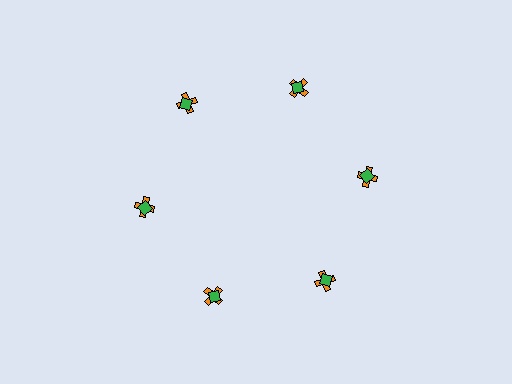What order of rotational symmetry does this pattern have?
This pattern has 6-fold rotational symmetry.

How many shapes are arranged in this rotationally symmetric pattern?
There are 12 shapes, arranged in 6 groups of 2.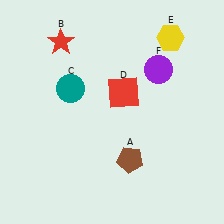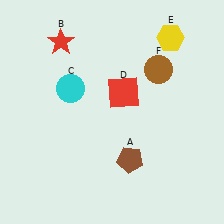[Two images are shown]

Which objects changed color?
C changed from teal to cyan. F changed from purple to brown.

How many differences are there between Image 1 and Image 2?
There are 2 differences between the two images.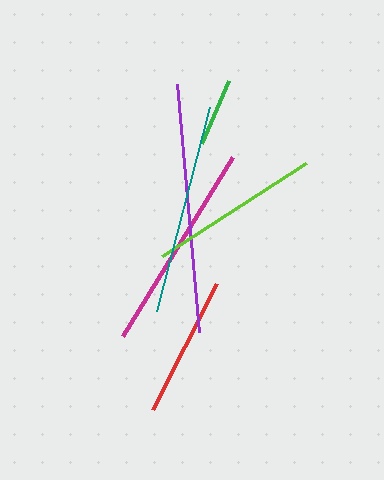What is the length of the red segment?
The red segment is approximately 142 pixels long.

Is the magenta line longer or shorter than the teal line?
The magenta line is longer than the teal line.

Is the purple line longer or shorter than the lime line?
The purple line is longer than the lime line.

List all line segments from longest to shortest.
From longest to shortest: purple, magenta, teal, lime, red, green.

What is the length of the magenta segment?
The magenta segment is approximately 211 pixels long.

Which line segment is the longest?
The purple line is the longest at approximately 249 pixels.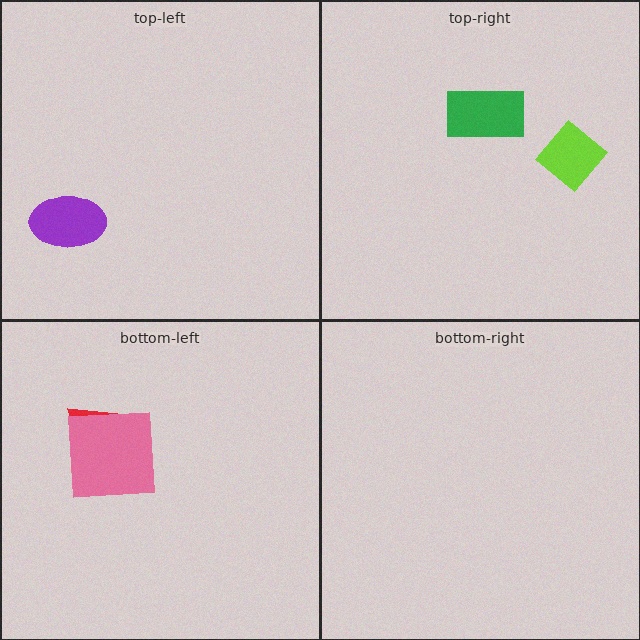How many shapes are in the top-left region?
1.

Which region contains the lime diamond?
The top-right region.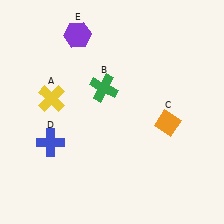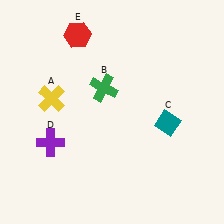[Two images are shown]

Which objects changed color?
C changed from orange to teal. D changed from blue to purple. E changed from purple to red.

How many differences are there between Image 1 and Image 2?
There are 3 differences between the two images.